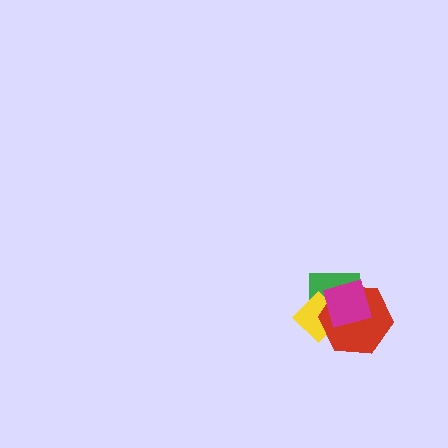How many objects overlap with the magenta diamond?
3 objects overlap with the magenta diamond.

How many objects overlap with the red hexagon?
3 objects overlap with the red hexagon.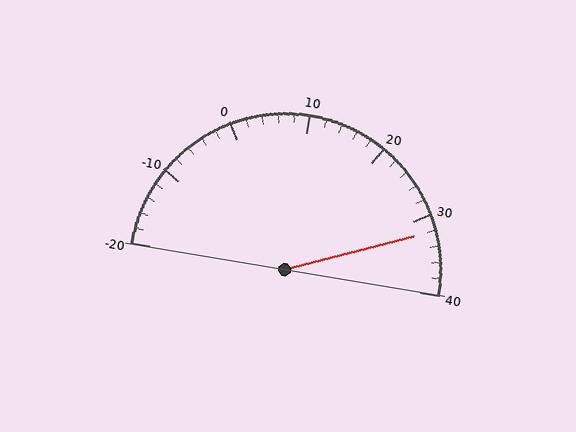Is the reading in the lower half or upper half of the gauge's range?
The reading is in the upper half of the range (-20 to 40).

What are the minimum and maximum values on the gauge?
The gauge ranges from -20 to 40.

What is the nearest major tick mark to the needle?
The nearest major tick mark is 30.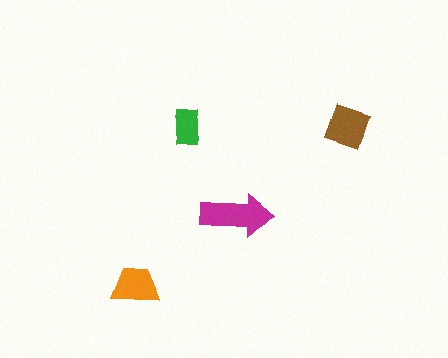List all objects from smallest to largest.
The green rectangle, the orange trapezoid, the brown diamond, the magenta arrow.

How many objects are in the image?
There are 4 objects in the image.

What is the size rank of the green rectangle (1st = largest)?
4th.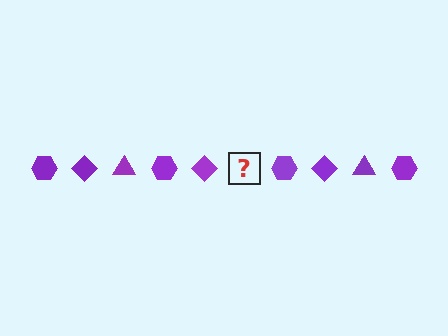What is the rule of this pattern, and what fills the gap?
The rule is that the pattern cycles through hexagon, diamond, triangle shapes in purple. The gap should be filled with a purple triangle.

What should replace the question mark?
The question mark should be replaced with a purple triangle.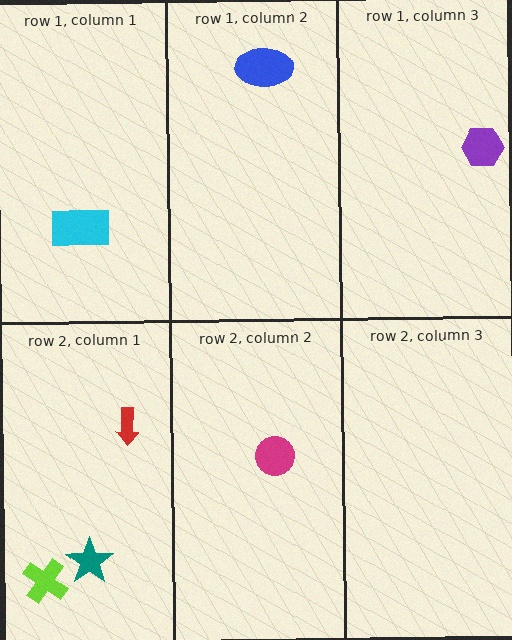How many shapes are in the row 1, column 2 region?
1.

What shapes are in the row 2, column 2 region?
The magenta circle.